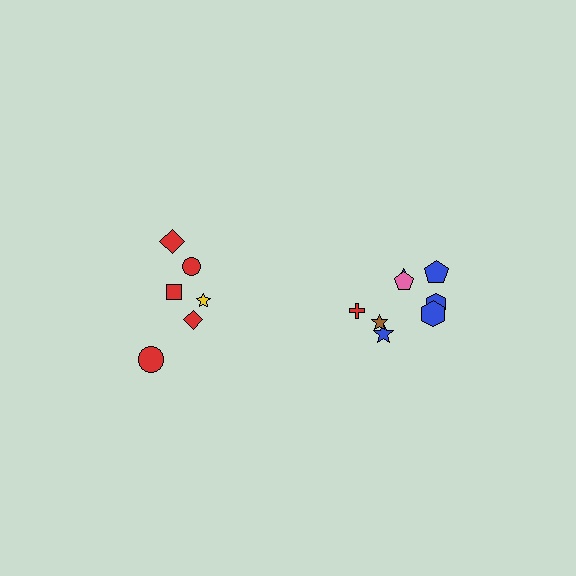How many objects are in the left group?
There are 6 objects.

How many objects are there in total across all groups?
There are 14 objects.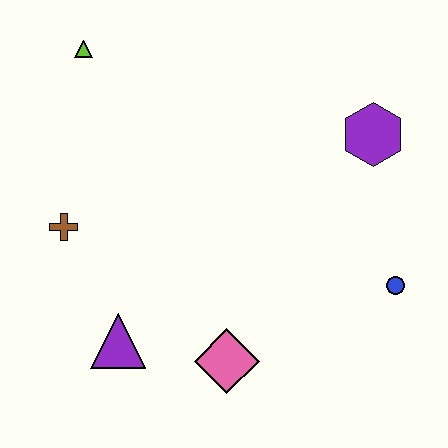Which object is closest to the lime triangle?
The brown cross is closest to the lime triangle.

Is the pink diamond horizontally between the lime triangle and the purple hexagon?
Yes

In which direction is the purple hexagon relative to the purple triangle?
The purple hexagon is to the right of the purple triangle.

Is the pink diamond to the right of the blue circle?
No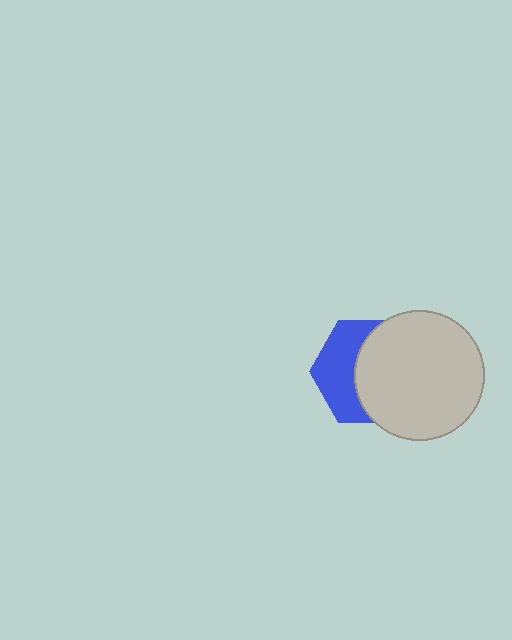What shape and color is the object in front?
The object in front is a light gray circle.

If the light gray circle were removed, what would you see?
You would see the complete blue hexagon.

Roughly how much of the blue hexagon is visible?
A small part of it is visible (roughly 43%).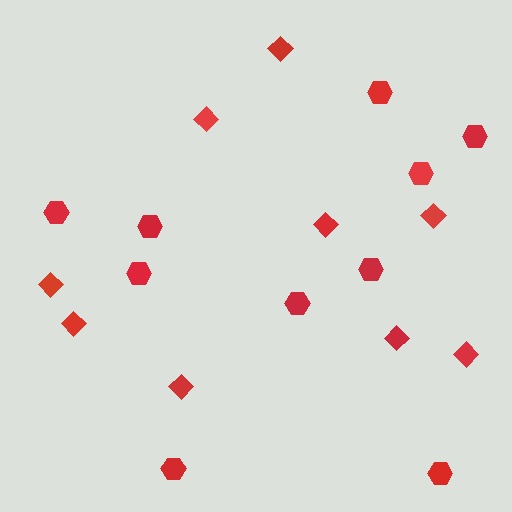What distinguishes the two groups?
There are 2 groups: one group of diamonds (9) and one group of hexagons (10).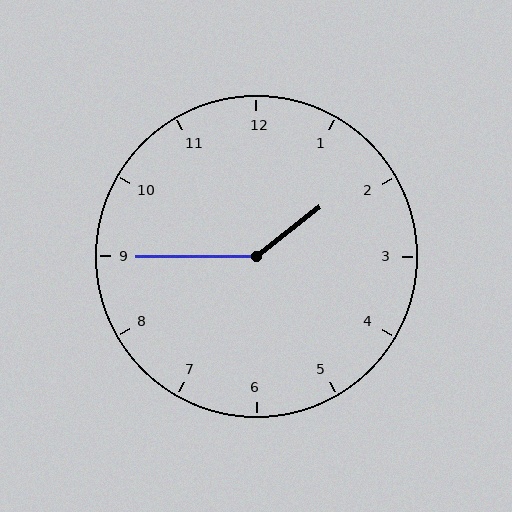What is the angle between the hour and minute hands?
Approximately 142 degrees.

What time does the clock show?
1:45.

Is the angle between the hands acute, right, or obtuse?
It is obtuse.